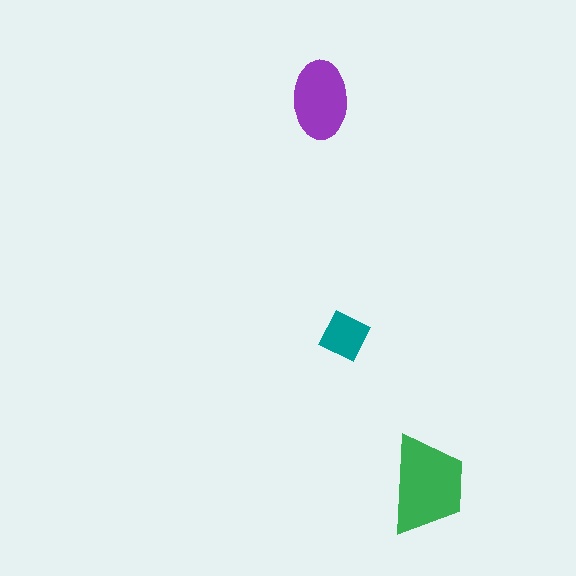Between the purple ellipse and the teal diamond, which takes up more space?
The purple ellipse.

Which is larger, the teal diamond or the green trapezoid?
The green trapezoid.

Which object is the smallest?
The teal diamond.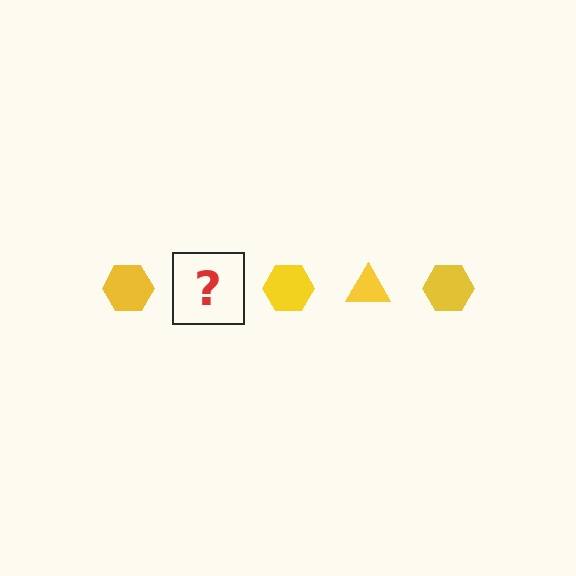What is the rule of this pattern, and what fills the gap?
The rule is that the pattern cycles through hexagon, triangle shapes in yellow. The gap should be filled with a yellow triangle.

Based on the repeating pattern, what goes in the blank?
The blank should be a yellow triangle.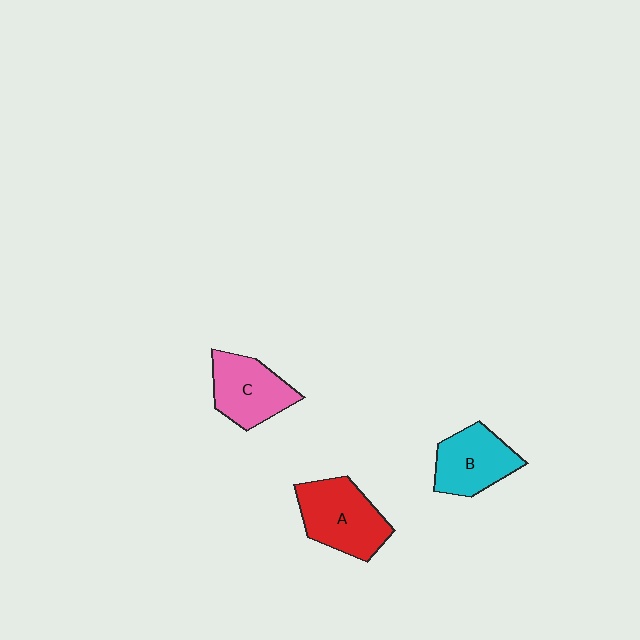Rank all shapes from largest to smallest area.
From largest to smallest: A (red), C (pink), B (cyan).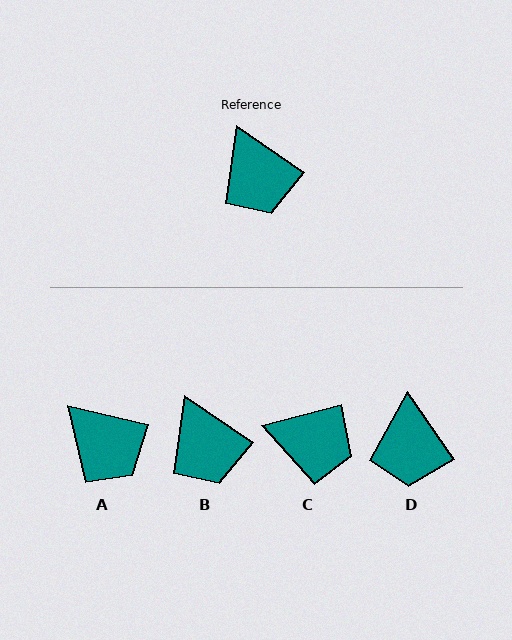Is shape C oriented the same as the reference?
No, it is off by about 50 degrees.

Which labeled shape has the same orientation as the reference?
B.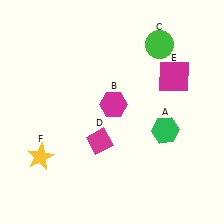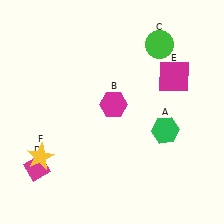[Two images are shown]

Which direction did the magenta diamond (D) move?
The magenta diamond (D) moved left.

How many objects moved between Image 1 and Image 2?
1 object moved between the two images.